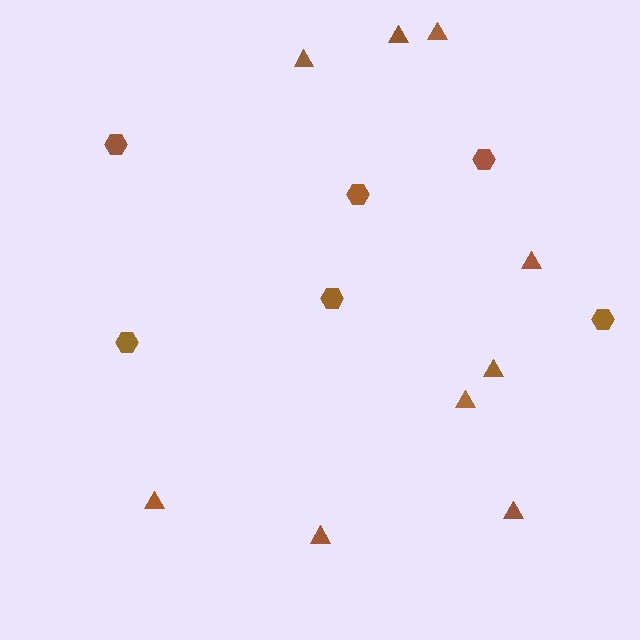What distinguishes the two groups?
There are 2 groups: one group of hexagons (6) and one group of triangles (9).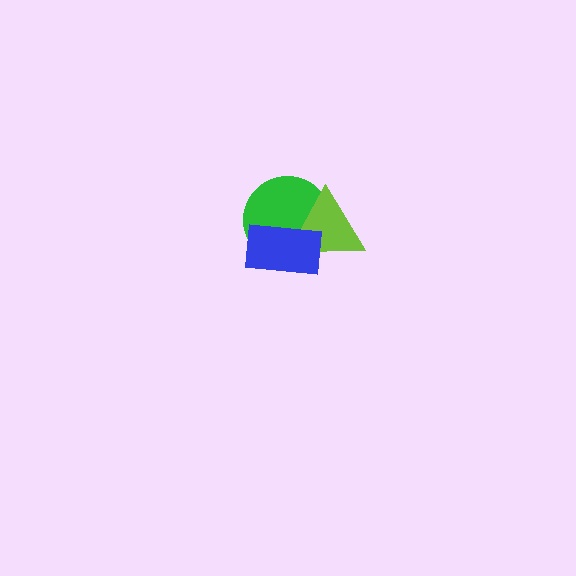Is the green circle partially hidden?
Yes, it is partially covered by another shape.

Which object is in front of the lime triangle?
The blue rectangle is in front of the lime triangle.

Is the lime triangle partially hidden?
Yes, it is partially covered by another shape.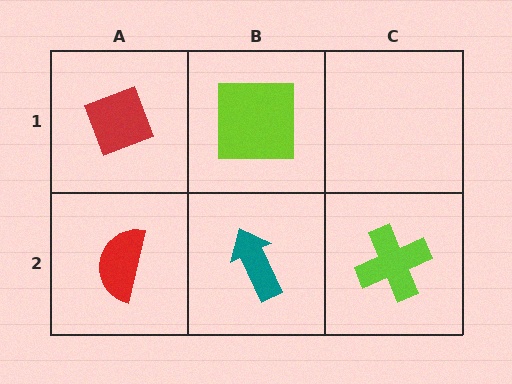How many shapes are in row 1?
2 shapes.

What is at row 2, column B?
A teal arrow.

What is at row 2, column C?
A lime cross.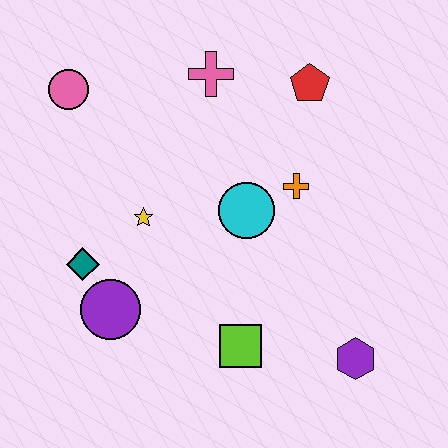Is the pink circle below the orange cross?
No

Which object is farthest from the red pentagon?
The purple circle is farthest from the red pentagon.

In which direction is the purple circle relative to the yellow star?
The purple circle is below the yellow star.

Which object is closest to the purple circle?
The teal diamond is closest to the purple circle.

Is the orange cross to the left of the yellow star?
No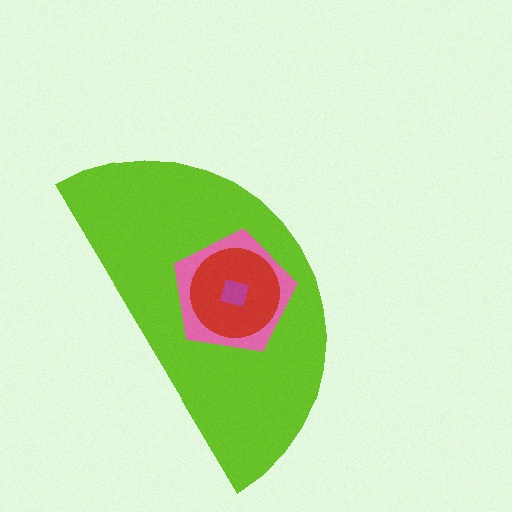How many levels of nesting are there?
4.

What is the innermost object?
The magenta square.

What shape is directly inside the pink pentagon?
The red circle.